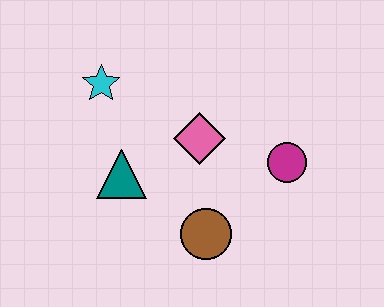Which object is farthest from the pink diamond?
The cyan star is farthest from the pink diamond.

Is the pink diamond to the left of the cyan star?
No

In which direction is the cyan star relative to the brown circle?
The cyan star is above the brown circle.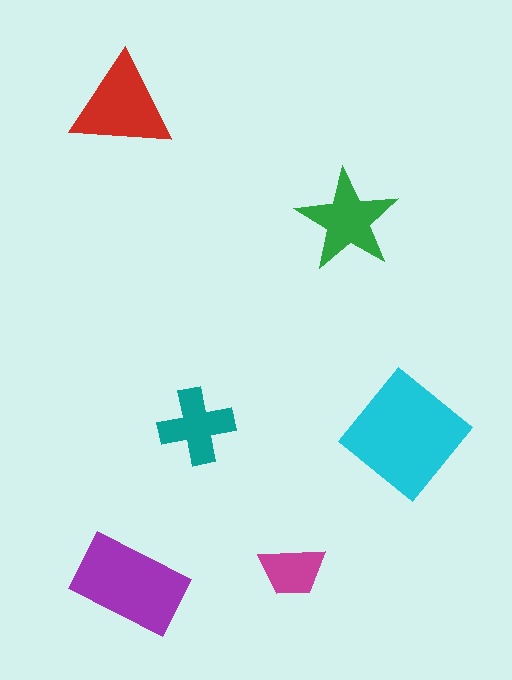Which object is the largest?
The cyan diamond.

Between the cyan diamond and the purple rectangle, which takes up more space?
The cyan diamond.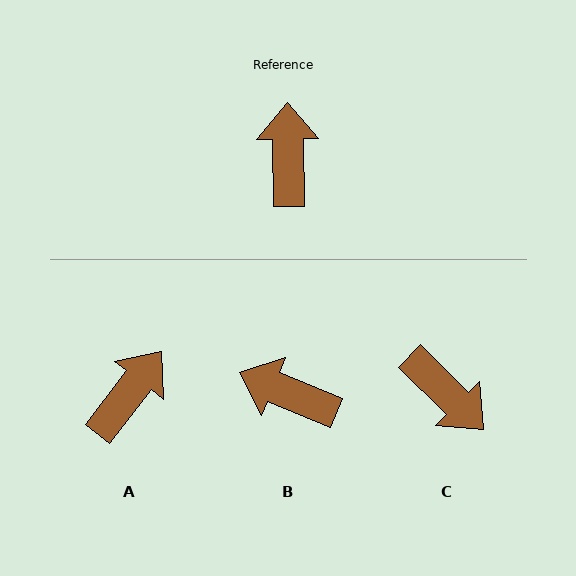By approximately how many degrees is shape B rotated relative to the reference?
Approximately 67 degrees counter-clockwise.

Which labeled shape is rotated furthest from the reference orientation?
C, about 136 degrees away.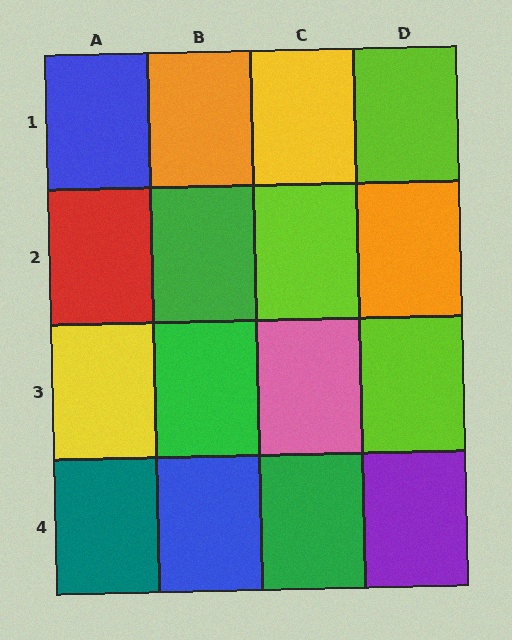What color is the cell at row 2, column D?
Orange.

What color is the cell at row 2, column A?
Red.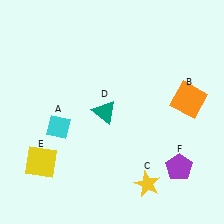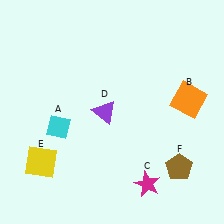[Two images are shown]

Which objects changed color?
C changed from yellow to magenta. D changed from teal to purple. F changed from purple to brown.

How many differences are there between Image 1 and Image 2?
There are 3 differences between the two images.